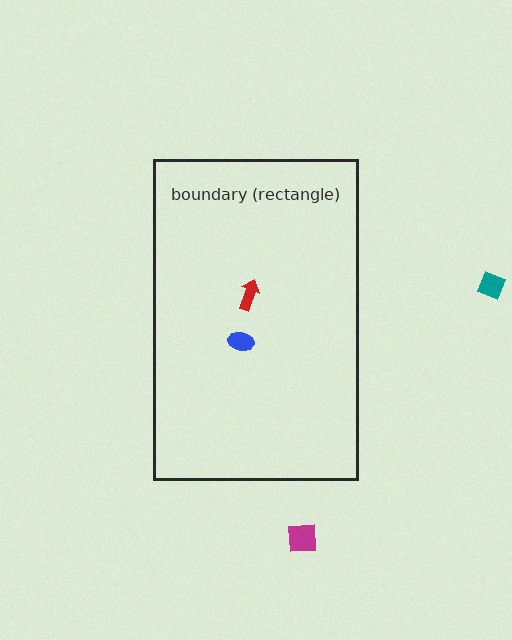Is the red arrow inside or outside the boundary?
Inside.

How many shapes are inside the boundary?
2 inside, 2 outside.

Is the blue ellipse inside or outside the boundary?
Inside.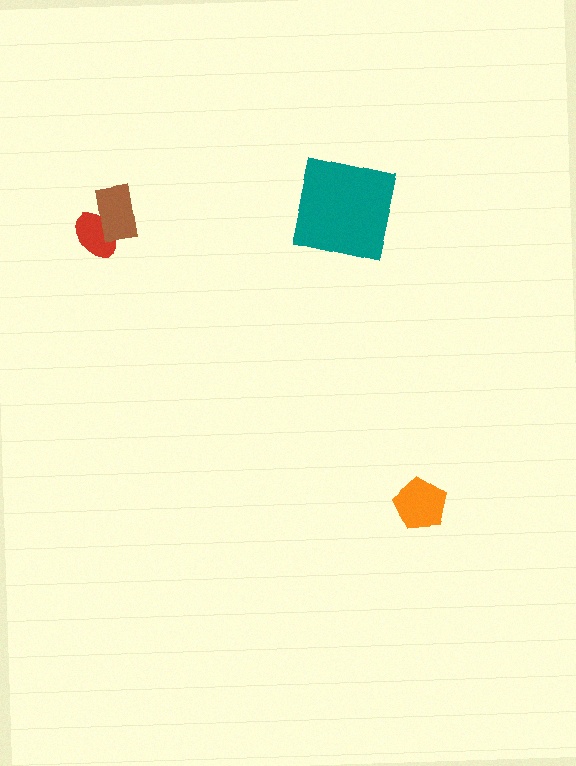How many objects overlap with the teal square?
0 objects overlap with the teal square.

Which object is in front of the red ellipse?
The brown rectangle is in front of the red ellipse.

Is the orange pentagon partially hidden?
No, no other shape covers it.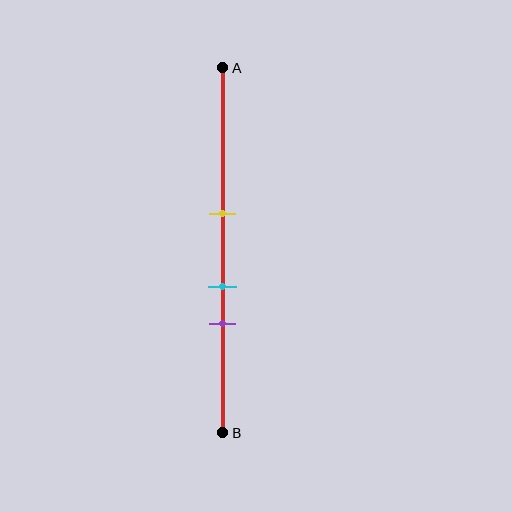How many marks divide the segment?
There are 3 marks dividing the segment.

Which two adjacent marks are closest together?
The cyan and purple marks are the closest adjacent pair.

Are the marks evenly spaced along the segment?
Yes, the marks are approximately evenly spaced.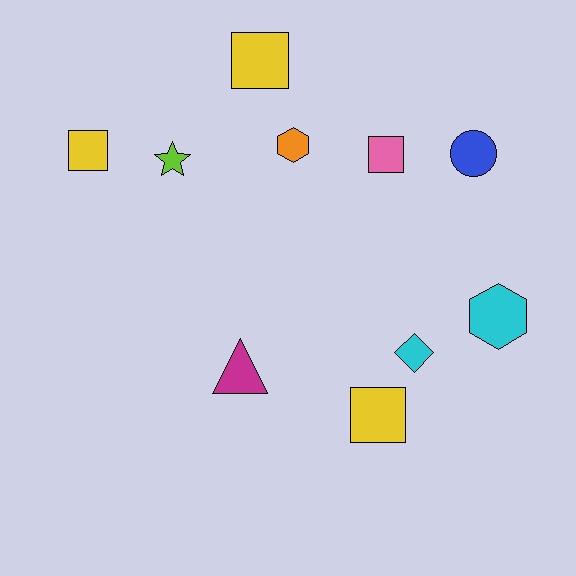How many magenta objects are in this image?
There is 1 magenta object.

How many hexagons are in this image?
There are 2 hexagons.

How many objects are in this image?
There are 10 objects.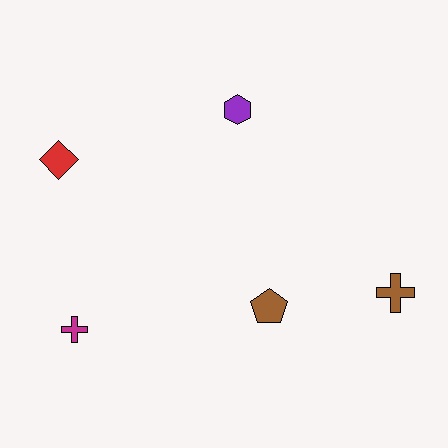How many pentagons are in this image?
There is 1 pentagon.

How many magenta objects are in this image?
There is 1 magenta object.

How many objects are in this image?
There are 5 objects.